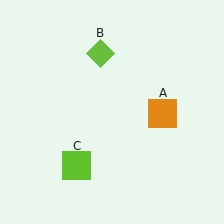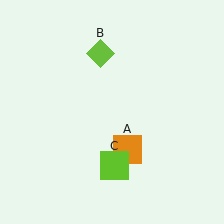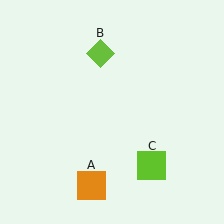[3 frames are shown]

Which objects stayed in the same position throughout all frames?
Lime diamond (object B) remained stationary.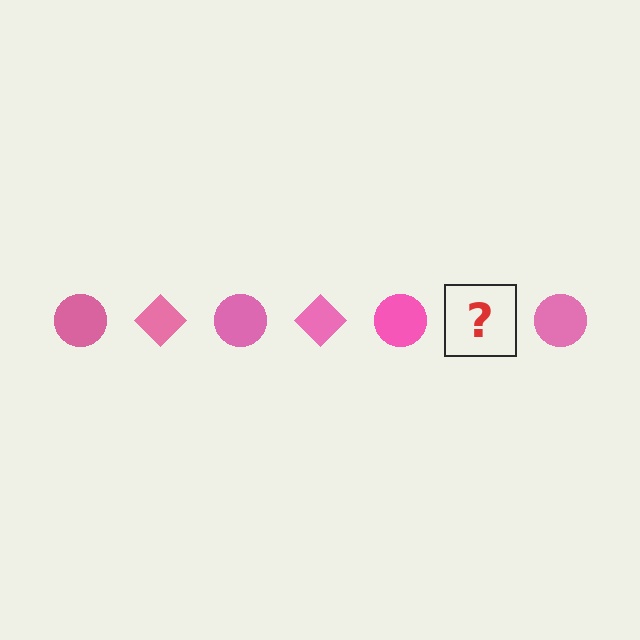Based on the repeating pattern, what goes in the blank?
The blank should be a pink diamond.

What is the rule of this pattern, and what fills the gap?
The rule is that the pattern cycles through circle, diamond shapes in pink. The gap should be filled with a pink diamond.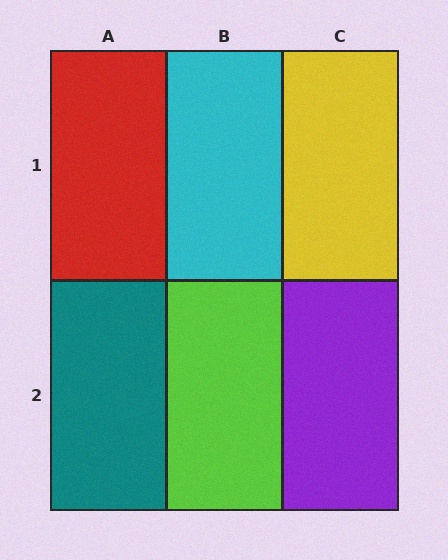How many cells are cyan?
1 cell is cyan.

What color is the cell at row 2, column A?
Teal.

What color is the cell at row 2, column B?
Lime.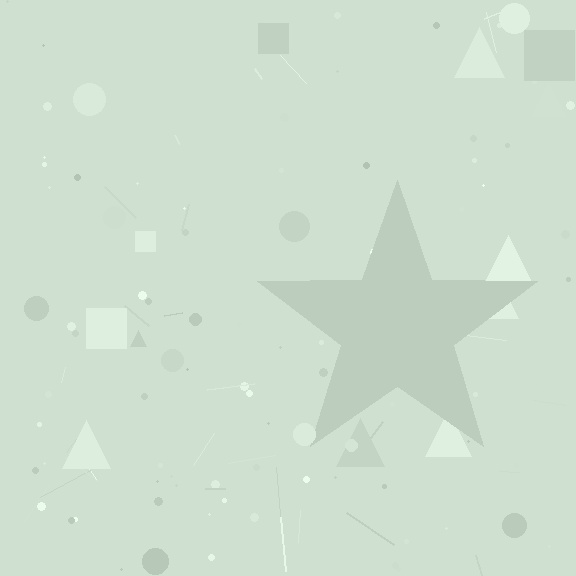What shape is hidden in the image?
A star is hidden in the image.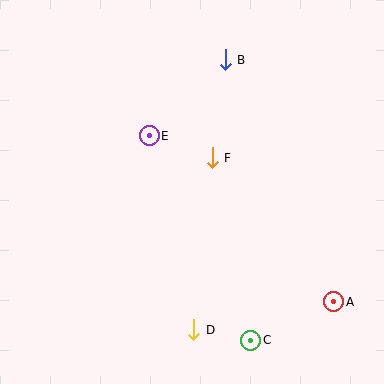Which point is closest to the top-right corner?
Point B is closest to the top-right corner.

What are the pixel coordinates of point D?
Point D is at (194, 330).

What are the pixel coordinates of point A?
Point A is at (334, 302).